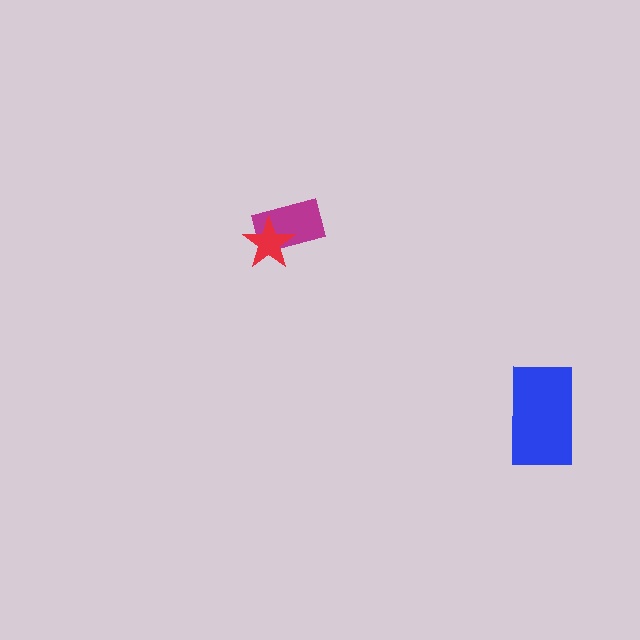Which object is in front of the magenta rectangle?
The red star is in front of the magenta rectangle.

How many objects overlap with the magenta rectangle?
1 object overlaps with the magenta rectangle.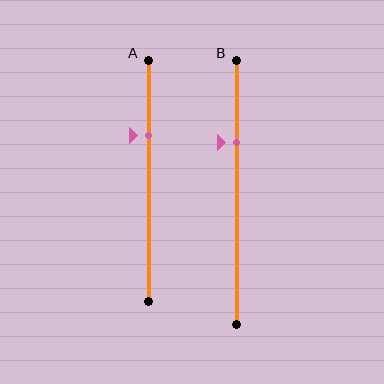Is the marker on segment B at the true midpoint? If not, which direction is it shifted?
No, the marker on segment B is shifted upward by about 19% of the segment length.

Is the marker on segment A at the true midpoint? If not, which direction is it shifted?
No, the marker on segment A is shifted upward by about 19% of the segment length.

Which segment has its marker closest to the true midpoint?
Segment A has its marker closest to the true midpoint.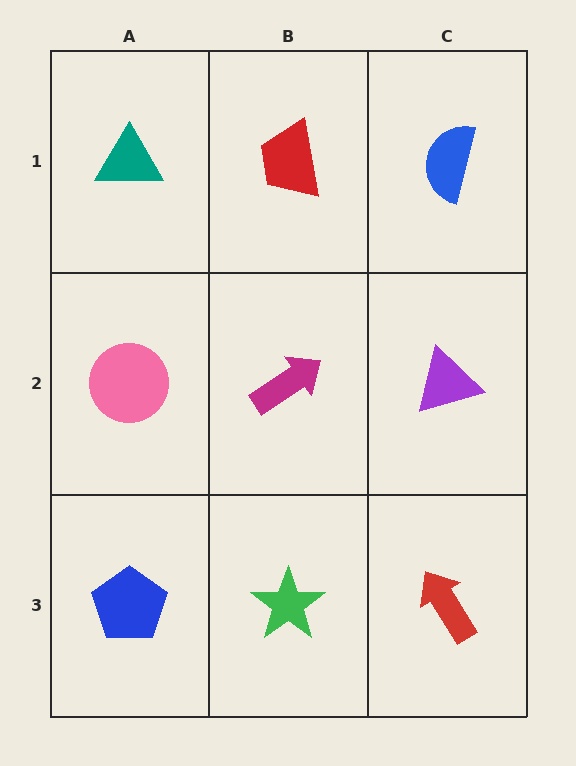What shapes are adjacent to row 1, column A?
A pink circle (row 2, column A), a red trapezoid (row 1, column B).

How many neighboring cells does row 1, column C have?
2.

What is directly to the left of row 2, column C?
A magenta arrow.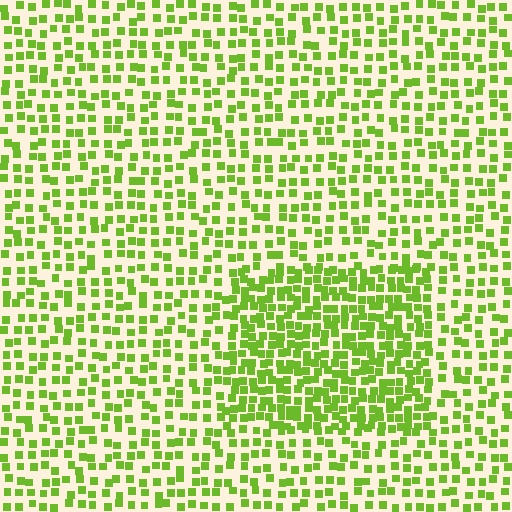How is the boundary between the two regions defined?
The boundary is defined by a change in element density (approximately 1.8x ratio). All elements are the same color, size, and shape.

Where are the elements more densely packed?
The elements are more densely packed inside the rectangle boundary.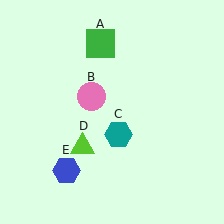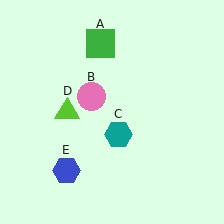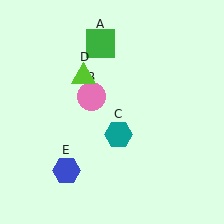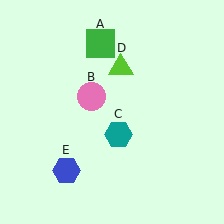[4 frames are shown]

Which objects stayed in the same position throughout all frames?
Green square (object A) and pink circle (object B) and teal hexagon (object C) and blue hexagon (object E) remained stationary.